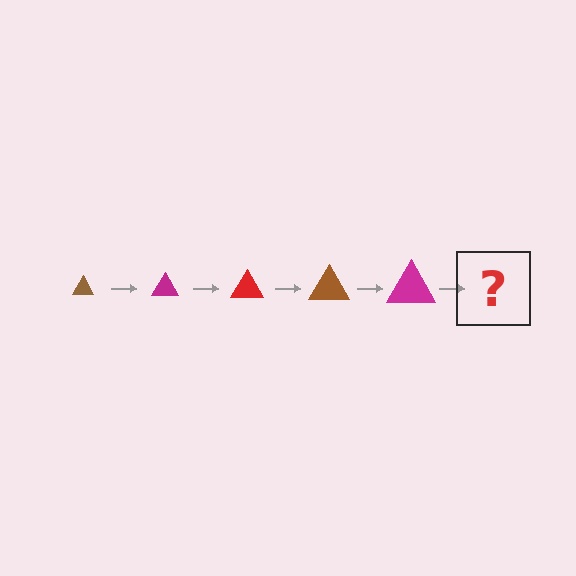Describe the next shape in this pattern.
It should be a red triangle, larger than the previous one.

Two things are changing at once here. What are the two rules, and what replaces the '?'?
The two rules are that the triangle grows larger each step and the color cycles through brown, magenta, and red. The '?' should be a red triangle, larger than the previous one.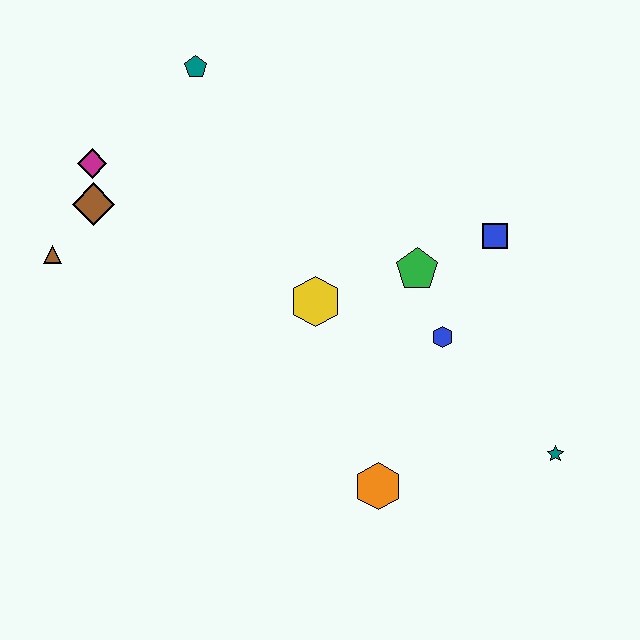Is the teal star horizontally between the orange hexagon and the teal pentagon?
No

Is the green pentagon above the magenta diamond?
No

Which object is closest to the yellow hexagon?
The green pentagon is closest to the yellow hexagon.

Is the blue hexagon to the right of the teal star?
No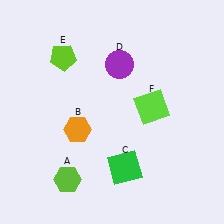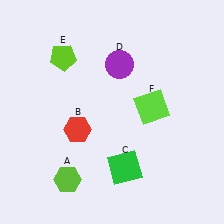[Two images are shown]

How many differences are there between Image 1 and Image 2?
There is 1 difference between the two images.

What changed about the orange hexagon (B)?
In Image 1, B is orange. In Image 2, it changed to red.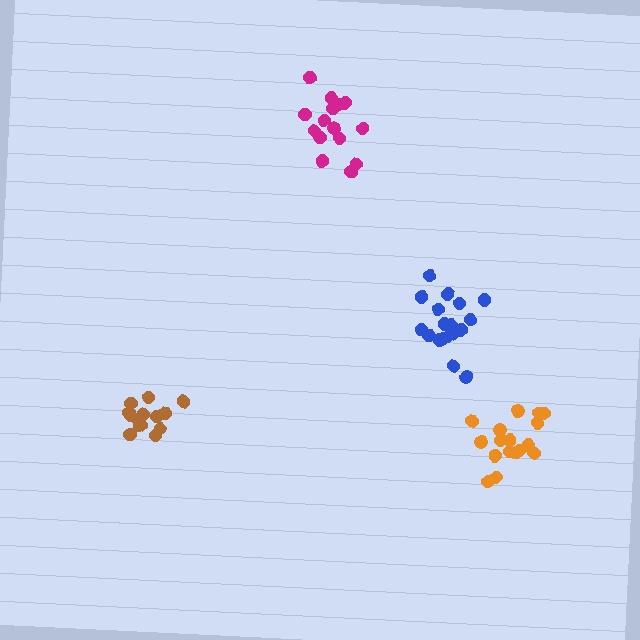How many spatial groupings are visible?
There are 4 spatial groupings.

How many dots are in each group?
Group 1: 17 dots, Group 2: 14 dots, Group 3: 15 dots, Group 4: 18 dots (64 total).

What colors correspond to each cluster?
The clusters are colored: orange, brown, magenta, blue.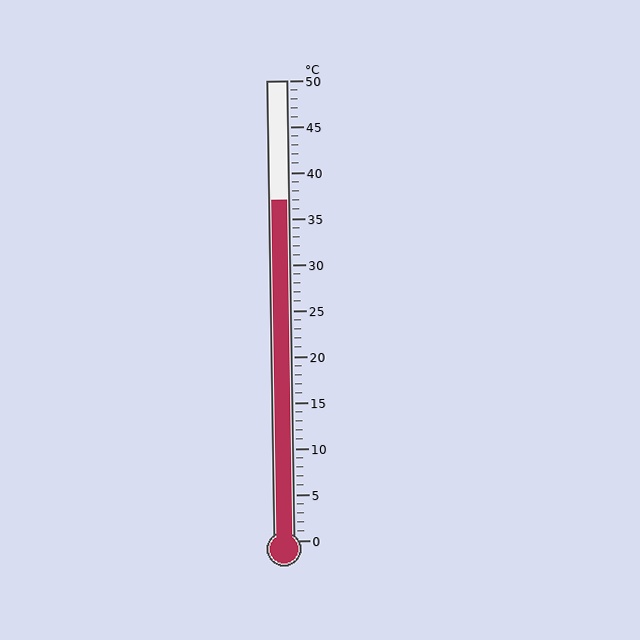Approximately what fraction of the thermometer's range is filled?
The thermometer is filled to approximately 75% of its range.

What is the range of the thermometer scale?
The thermometer scale ranges from 0°C to 50°C.